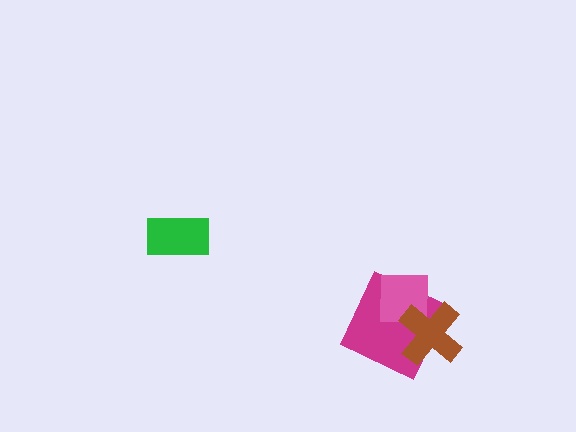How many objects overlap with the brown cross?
2 objects overlap with the brown cross.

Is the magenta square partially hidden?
Yes, it is partially covered by another shape.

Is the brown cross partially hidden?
No, no other shape covers it.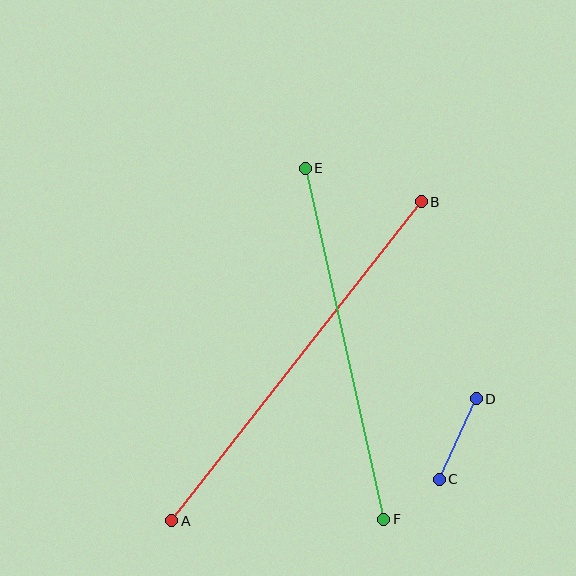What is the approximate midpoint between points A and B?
The midpoint is at approximately (296, 361) pixels.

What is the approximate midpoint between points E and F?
The midpoint is at approximately (344, 344) pixels.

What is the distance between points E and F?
The distance is approximately 360 pixels.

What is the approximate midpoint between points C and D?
The midpoint is at approximately (458, 439) pixels.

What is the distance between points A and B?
The distance is approximately 405 pixels.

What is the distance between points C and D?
The distance is approximately 89 pixels.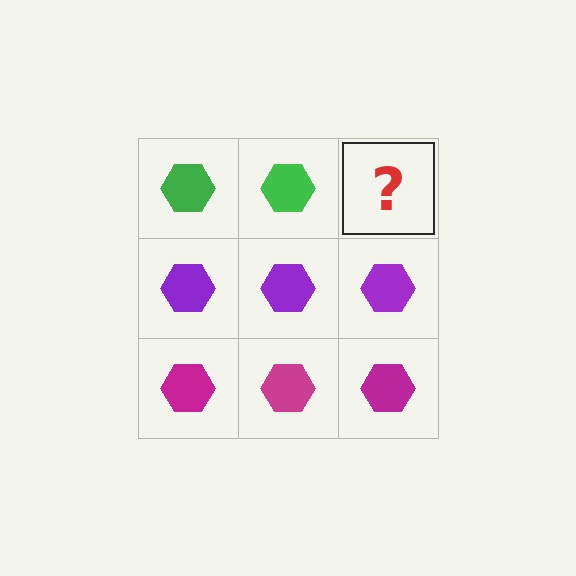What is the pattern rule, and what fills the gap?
The rule is that each row has a consistent color. The gap should be filled with a green hexagon.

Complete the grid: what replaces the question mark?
The question mark should be replaced with a green hexagon.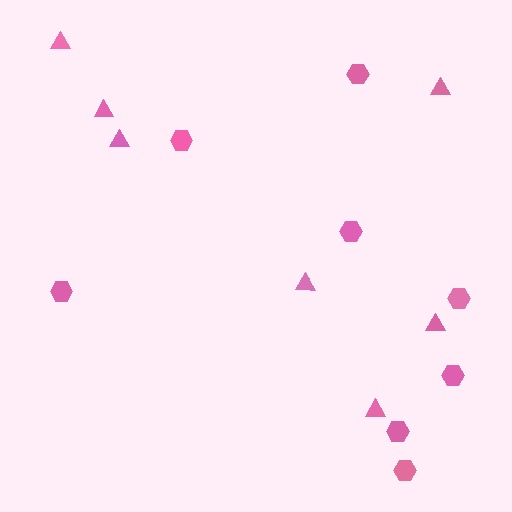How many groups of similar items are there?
There are 2 groups: one group of hexagons (8) and one group of triangles (7).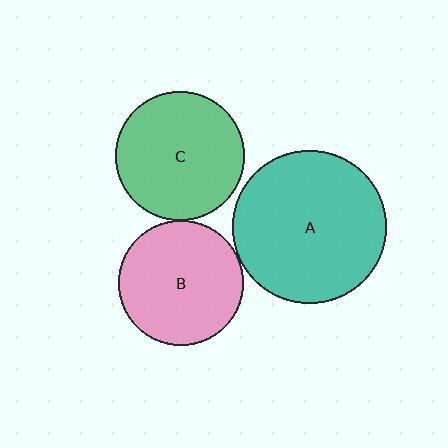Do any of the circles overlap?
No, none of the circles overlap.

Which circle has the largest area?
Circle A (teal).